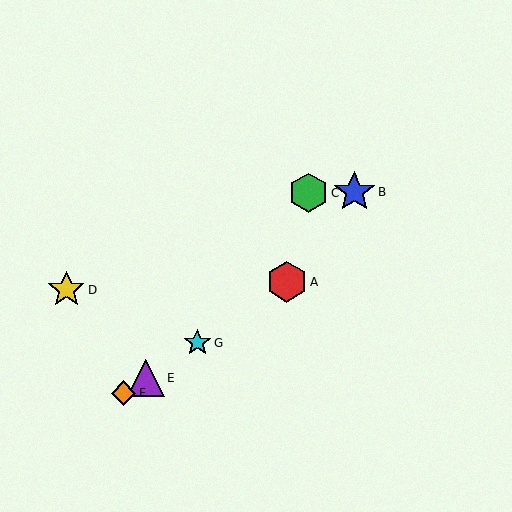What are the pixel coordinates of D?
Object D is at (66, 290).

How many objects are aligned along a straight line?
4 objects (A, E, F, G) are aligned along a straight line.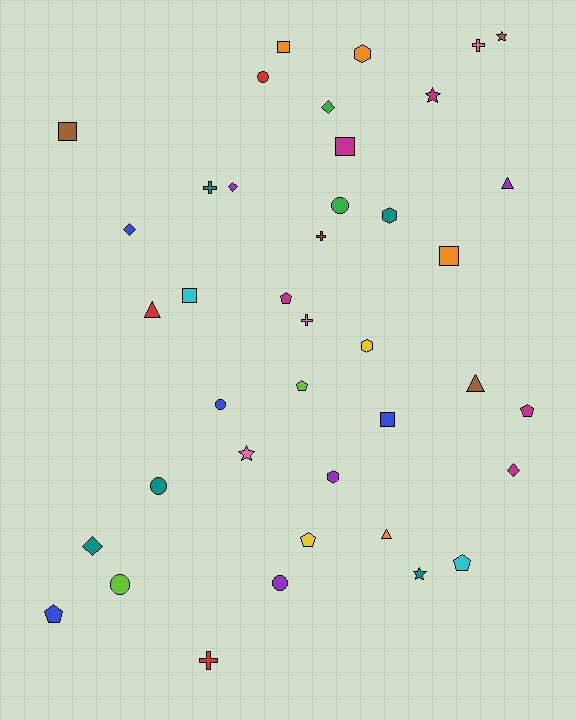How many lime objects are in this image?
There are 2 lime objects.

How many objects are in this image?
There are 40 objects.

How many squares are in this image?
There are 6 squares.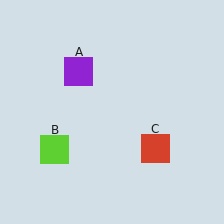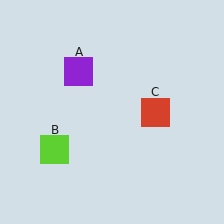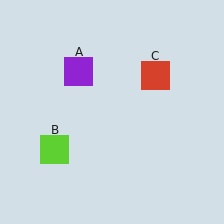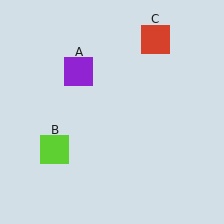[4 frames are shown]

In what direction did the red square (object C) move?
The red square (object C) moved up.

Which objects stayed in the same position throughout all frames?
Purple square (object A) and lime square (object B) remained stationary.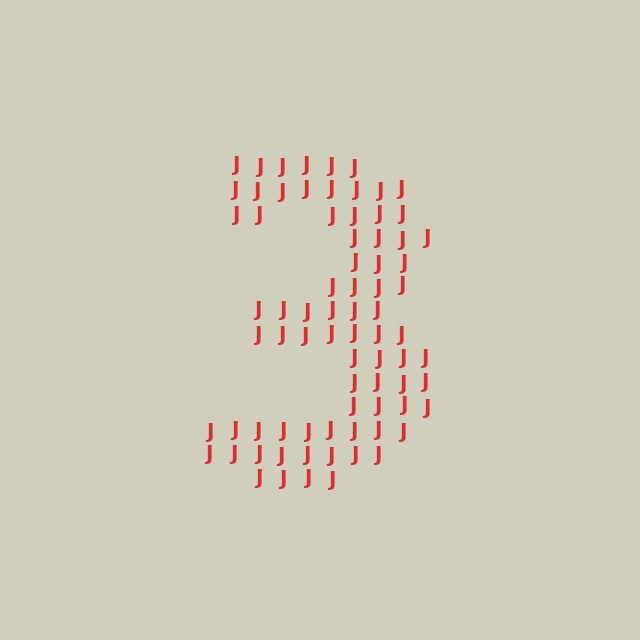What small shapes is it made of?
It is made of small letter J's.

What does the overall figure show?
The overall figure shows the digit 3.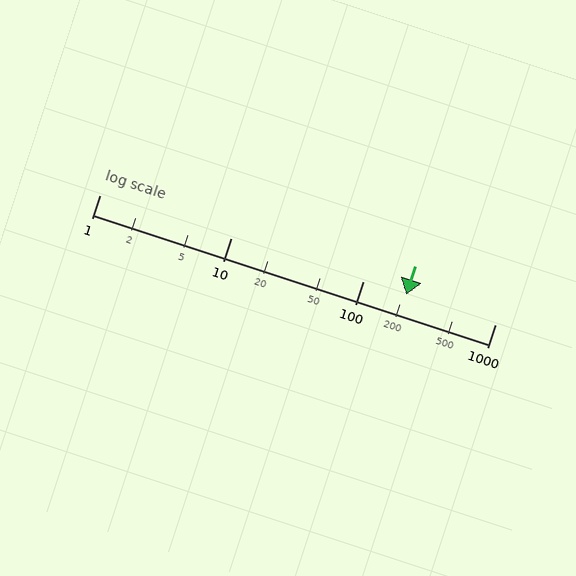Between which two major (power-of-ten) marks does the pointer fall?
The pointer is between 100 and 1000.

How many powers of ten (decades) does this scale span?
The scale spans 3 decades, from 1 to 1000.